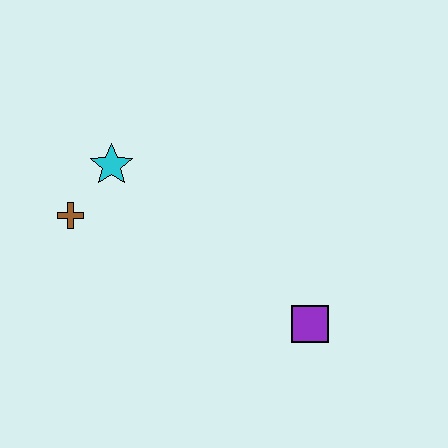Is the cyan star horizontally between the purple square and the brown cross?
Yes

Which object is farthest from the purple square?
The brown cross is farthest from the purple square.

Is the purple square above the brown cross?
No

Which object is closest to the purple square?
The cyan star is closest to the purple square.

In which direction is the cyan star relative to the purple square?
The cyan star is to the left of the purple square.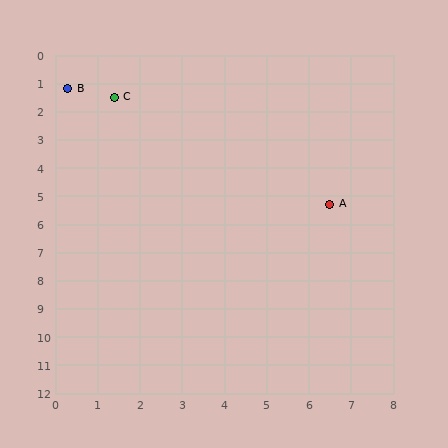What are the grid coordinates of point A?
Point A is at approximately (6.5, 5.3).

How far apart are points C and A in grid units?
Points C and A are about 6.4 grid units apart.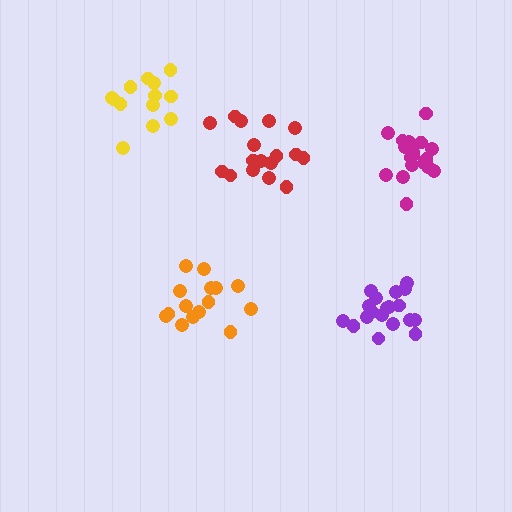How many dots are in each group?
Group 1: 19 dots, Group 2: 18 dots, Group 3: 17 dots, Group 4: 15 dots, Group 5: 13 dots (82 total).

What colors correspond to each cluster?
The clusters are colored: purple, magenta, red, orange, yellow.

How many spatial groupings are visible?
There are 5 spatial groupings.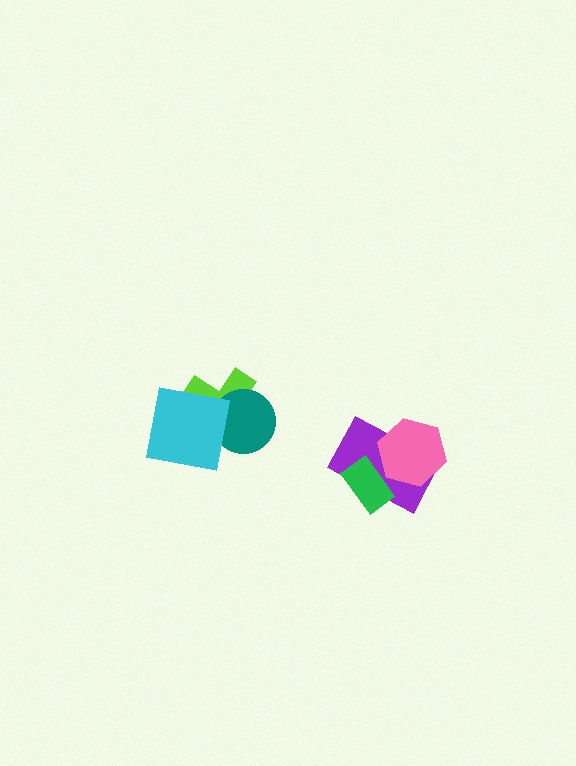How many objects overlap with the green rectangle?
1 object overlaps with the green rectangle.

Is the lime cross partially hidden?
Yes, it is partially covered by another shape.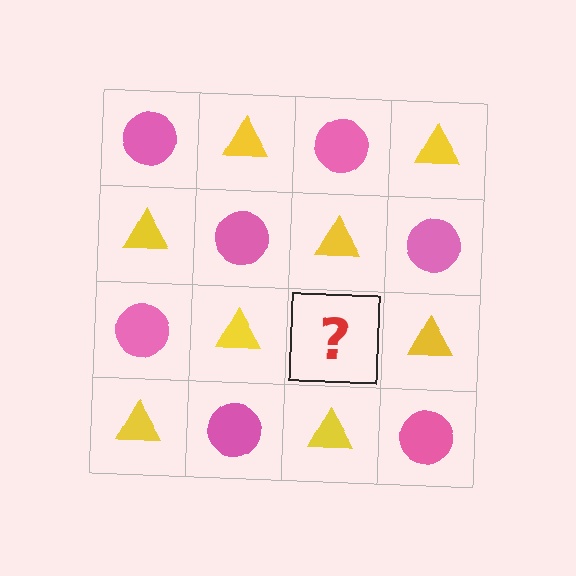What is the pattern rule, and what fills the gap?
The rule is that it alternates pink circle and yellow triangle in a checkerboard pattern. The gap should be filled with a pink circle.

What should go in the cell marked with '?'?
The missing cell should contain a pink circle.